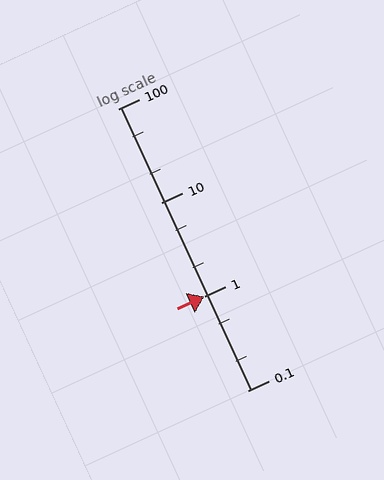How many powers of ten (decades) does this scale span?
The scale spans 3 decades, from 0.1 to 100.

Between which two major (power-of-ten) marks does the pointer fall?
The pointer is between 1 and 10.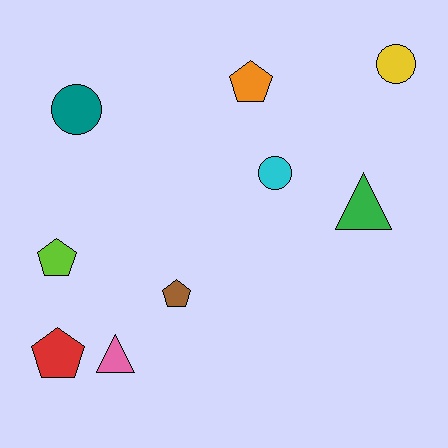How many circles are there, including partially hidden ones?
There are 3 circles.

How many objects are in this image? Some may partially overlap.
There are 9 objects.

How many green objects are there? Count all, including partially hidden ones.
There is 1 green object.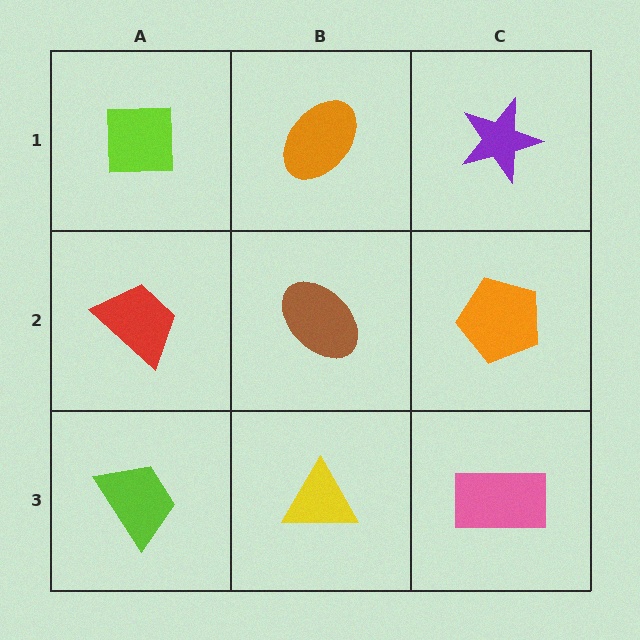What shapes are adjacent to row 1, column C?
An orange pentagon (row 2, column C), an orange ellipse (row 1, column B).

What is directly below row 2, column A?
A lime trapezoid.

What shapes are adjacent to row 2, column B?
An orange ellipse (row 1, column B), a yellow triangle (row 3, column B), a red trapezoid (row 2, column A), an orange pentagon (row 2, column C).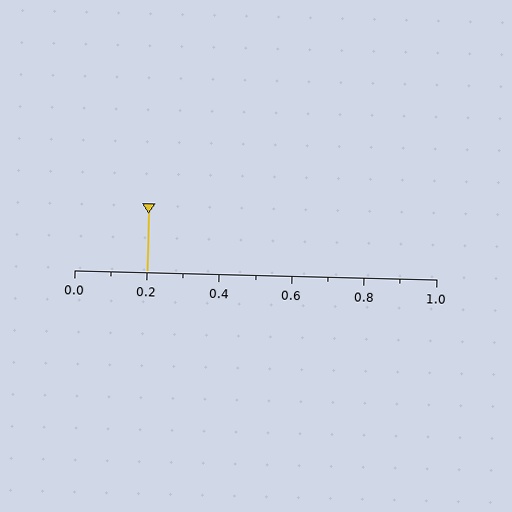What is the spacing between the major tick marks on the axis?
The major ticks are spaced 0.2 apart.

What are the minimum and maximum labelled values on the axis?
The axis runs from 0.0 to 1.0.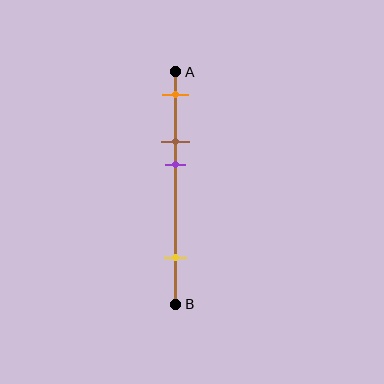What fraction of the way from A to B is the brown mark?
The brown mark is approximately 30% (0.3) of the way from A to B.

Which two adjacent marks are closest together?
The brown and purple marks are the closest adjacent pair.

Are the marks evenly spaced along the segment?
No, the marks are not evenly spaced.